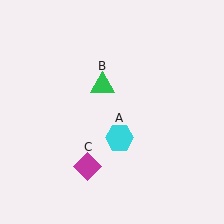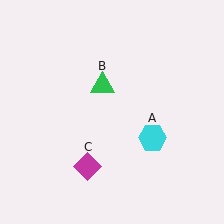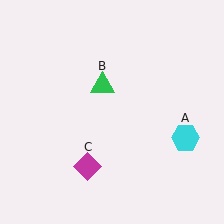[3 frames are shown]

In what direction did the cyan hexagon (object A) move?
The cyan hexagon (object A) moved right.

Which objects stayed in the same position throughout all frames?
Green triangle (object B) and magenta diamond (object C) remained stationary.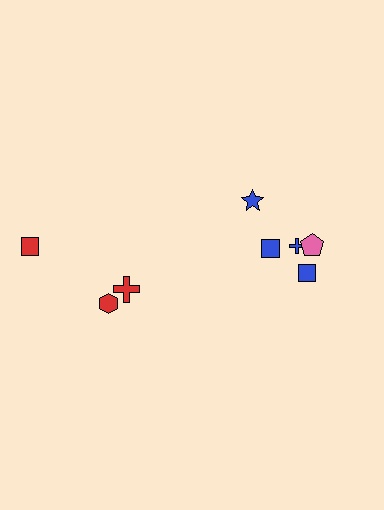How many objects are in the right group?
There are 5 objects.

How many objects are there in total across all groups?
There are 8 objects.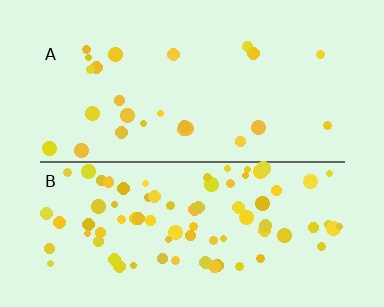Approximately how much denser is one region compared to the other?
Approximately 3.2× — region B over region A.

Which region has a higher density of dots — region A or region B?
B (the bottom).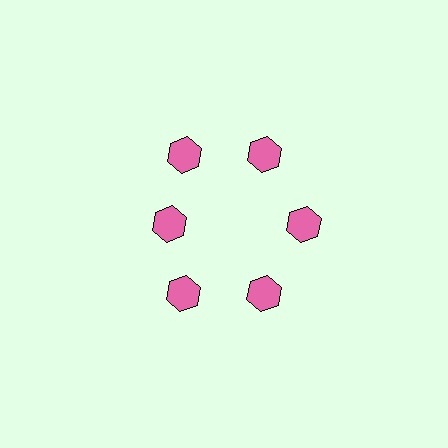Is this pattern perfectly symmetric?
No. The 6 pink hexagons are arranged in a ring, but one element near the 9 o'clock position is pulled inward toward the center, breaking the 6-fold rotational symmetry.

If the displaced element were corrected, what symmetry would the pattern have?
It would have 6-fold rotational symmetry — the pattern would map onto itself every 60 degrees.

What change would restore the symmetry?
The symmetry would be restored by moving it outward, back onto the ring so that all 6 hexagons sit at equal angles and equal distance from the center.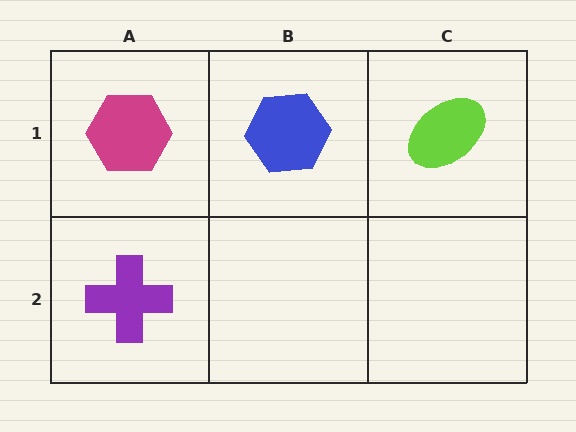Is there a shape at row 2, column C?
No, that cell is empty.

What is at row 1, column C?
A lime ellipse.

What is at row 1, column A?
A magenta hexagon.